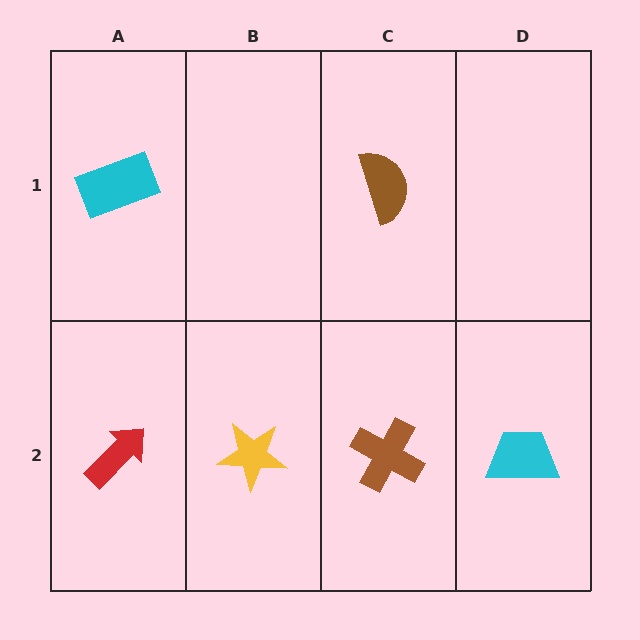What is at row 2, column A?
A red arrow.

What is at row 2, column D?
A cyan trapezoid.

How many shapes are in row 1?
2 shapes.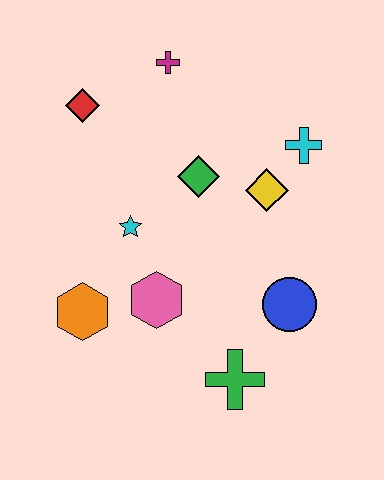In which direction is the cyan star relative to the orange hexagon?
The cyan star is above the orange hexagon.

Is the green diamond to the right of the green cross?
No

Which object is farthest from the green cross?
The magenta cross is farthest from the green cross.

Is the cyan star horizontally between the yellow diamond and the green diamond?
No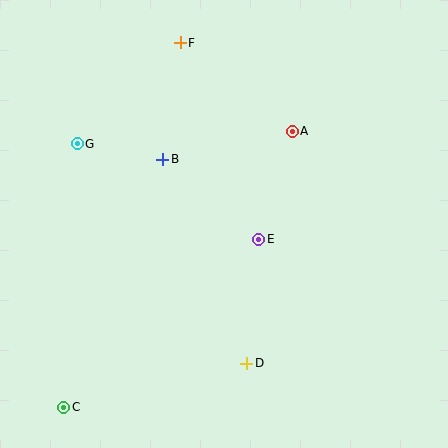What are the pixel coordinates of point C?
Point C is at (64, 407).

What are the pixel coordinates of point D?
Point D is at (247, 363).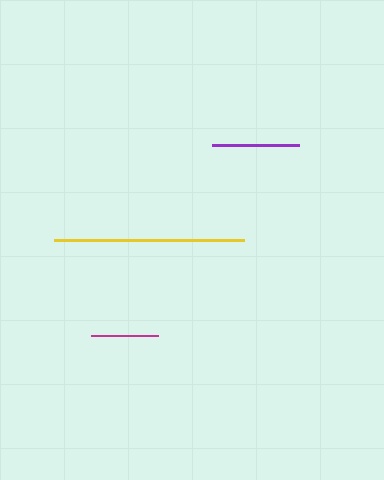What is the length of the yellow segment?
The yellow segment is approximately 190 pixels long.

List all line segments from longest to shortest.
From longest to shortest: yellow, purple, magenta.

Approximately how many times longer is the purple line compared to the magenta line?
The purple line is approximately 1.3 times the length of the magenta line.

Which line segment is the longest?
The yellow line is the longest at approximately 190 pixels.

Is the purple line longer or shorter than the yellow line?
The yellow line is longer than the purple line.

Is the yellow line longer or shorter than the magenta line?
The yellow line is longer than the magenta line.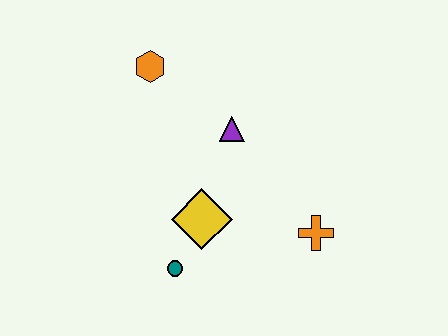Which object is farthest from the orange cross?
The orange hexagon is farthest from the orange cross.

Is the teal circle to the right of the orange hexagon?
Yes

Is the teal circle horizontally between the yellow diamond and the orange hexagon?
Yes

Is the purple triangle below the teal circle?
No